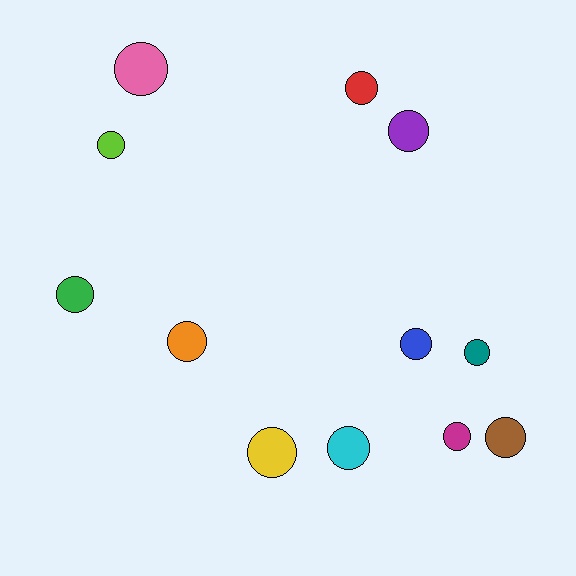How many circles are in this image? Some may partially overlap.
There are 12 circles.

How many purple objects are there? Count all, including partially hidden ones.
There is 1 purple object.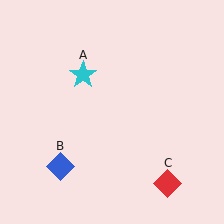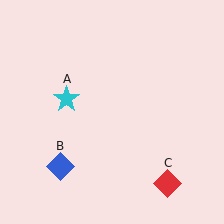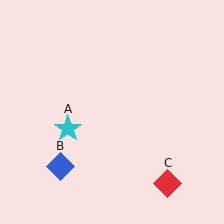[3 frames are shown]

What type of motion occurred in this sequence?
The cyan star (object A) rotated counterclockwise around the center of the scene.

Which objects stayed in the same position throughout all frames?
Blue diamond (object B) and red diamond (object C) remained stationary.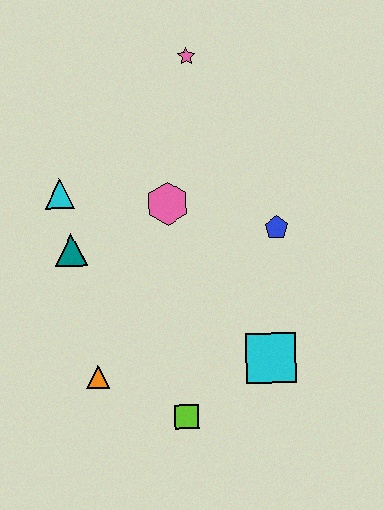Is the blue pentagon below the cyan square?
No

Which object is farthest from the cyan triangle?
The cyan square is farthest from the cyan triangle.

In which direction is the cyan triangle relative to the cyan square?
The cyan triangle is to the left of the cyan square.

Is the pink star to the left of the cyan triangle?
No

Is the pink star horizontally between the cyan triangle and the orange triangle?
No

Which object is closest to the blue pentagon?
The pink hexagon is closest to the blue pentagon.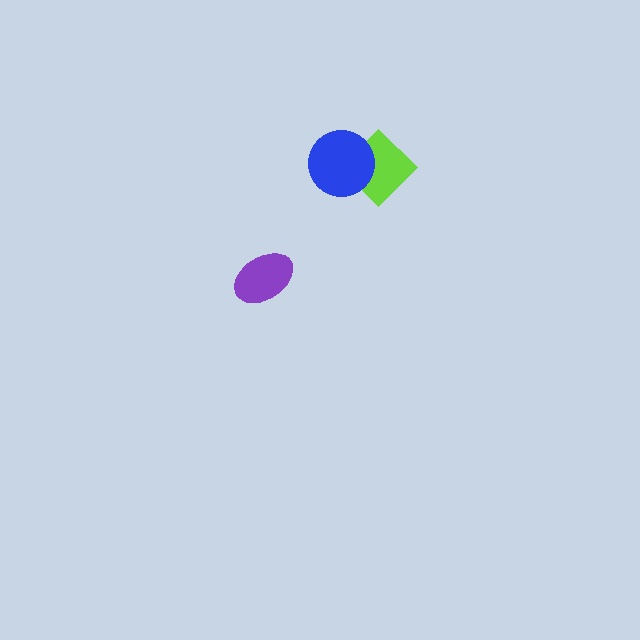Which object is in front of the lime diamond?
The blue circle is in front of the lime diamond.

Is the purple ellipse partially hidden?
No, no other shape covers it.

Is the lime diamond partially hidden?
Yes, it is partially covered by another shape.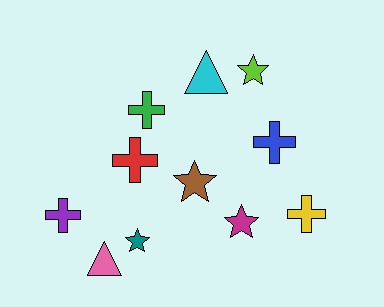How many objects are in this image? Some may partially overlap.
There are 11 objects.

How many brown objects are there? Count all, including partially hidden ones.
There is 1 brown object.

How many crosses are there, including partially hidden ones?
There are 5 crosses.